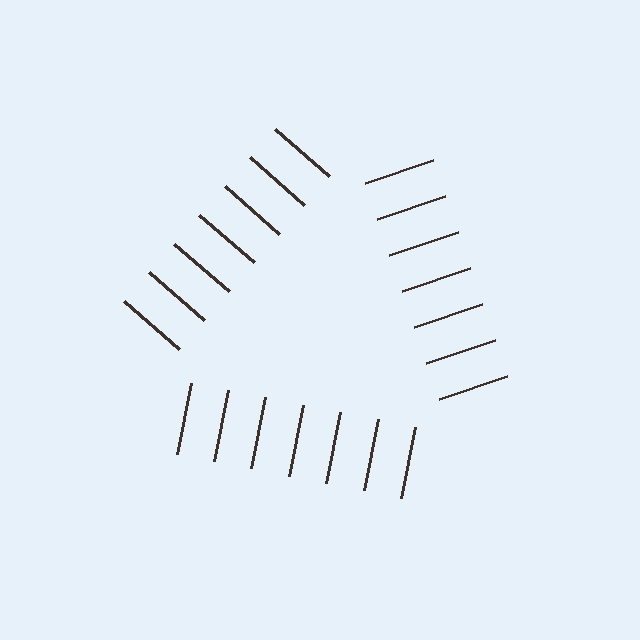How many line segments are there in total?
21 — 7 along each of the 3 edges.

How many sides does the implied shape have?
3 sides — the line-ends trace a triangle.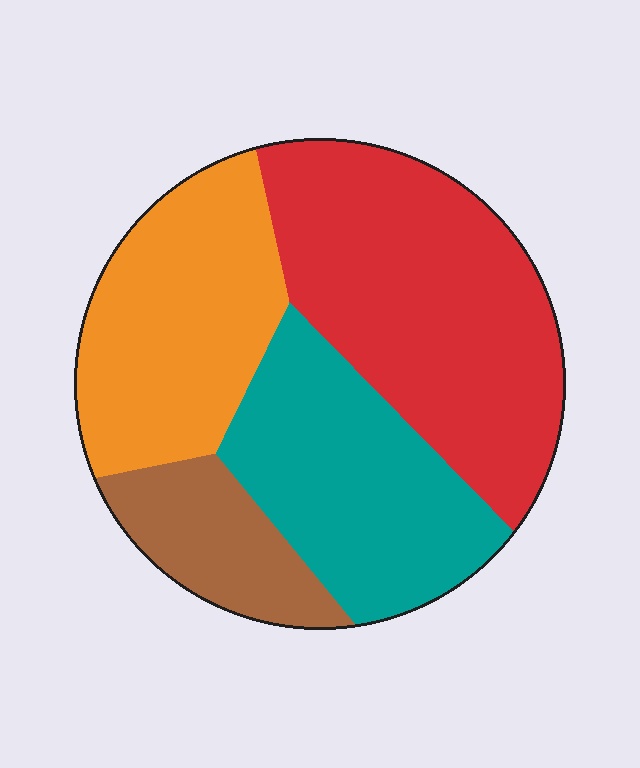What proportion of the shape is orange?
Orange takes up between a sixth and a third of the shape.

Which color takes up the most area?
Red, at roughly 35%.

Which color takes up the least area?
Brown, at roughly 10%.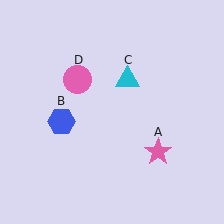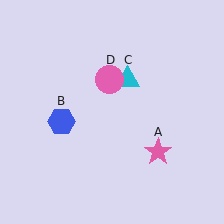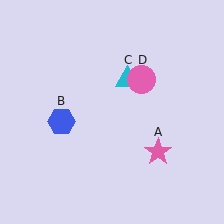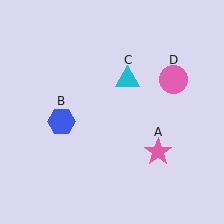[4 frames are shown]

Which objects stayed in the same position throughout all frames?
Pink star (object A) and blue hexagon (object B) and cyan triangle (object C) remained stationary.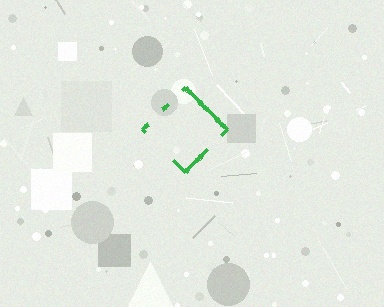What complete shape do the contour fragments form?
The contour fragments form a diamond.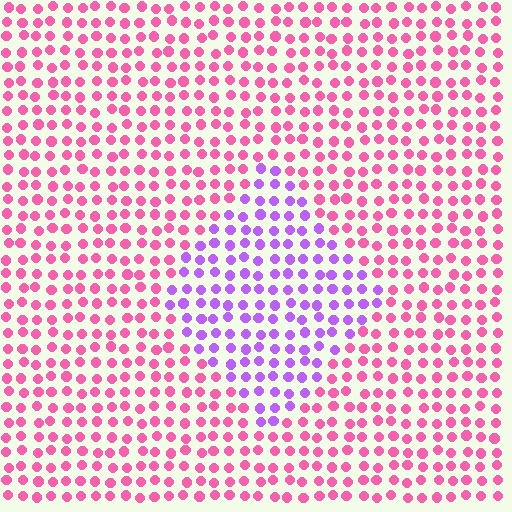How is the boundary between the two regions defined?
The boundary is defined purely by a slight shift in hue (about 52 degrees). Spacing, size, and orientation are identical on both sides.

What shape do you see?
I see a diamond.